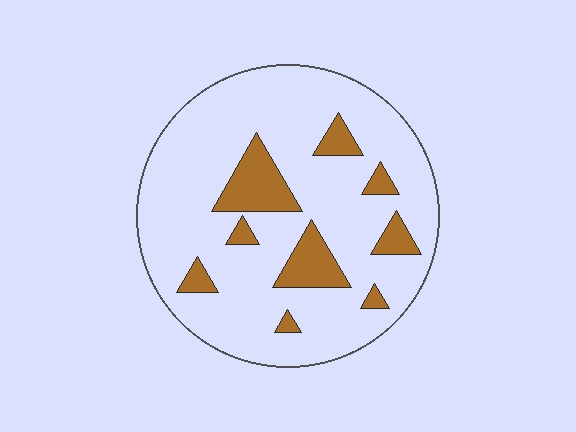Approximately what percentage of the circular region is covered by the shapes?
Approximately 15%.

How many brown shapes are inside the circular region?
9.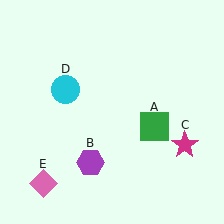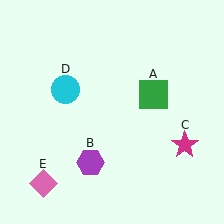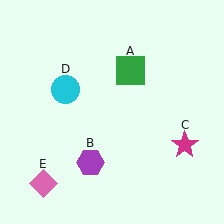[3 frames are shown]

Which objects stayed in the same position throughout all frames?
Purple hexagon (object B) and magenta star (object C) and cyan circle (object D) and pink diamond (object E) remained stationary.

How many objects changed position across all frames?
1 object changed position: green square (object A).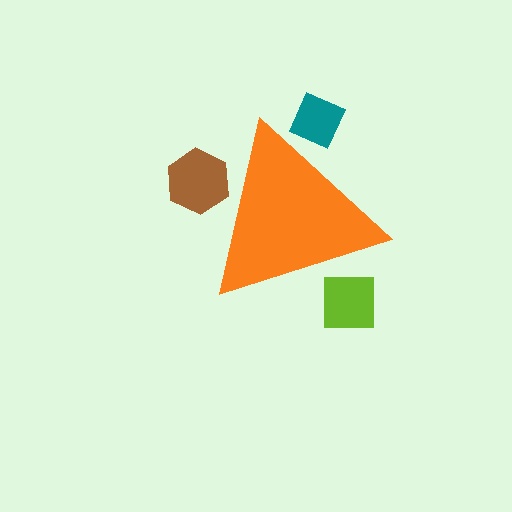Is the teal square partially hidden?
Yes, the teal square is partially hidden behind the orange triangle.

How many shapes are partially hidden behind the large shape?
3 shapes are partially hidden.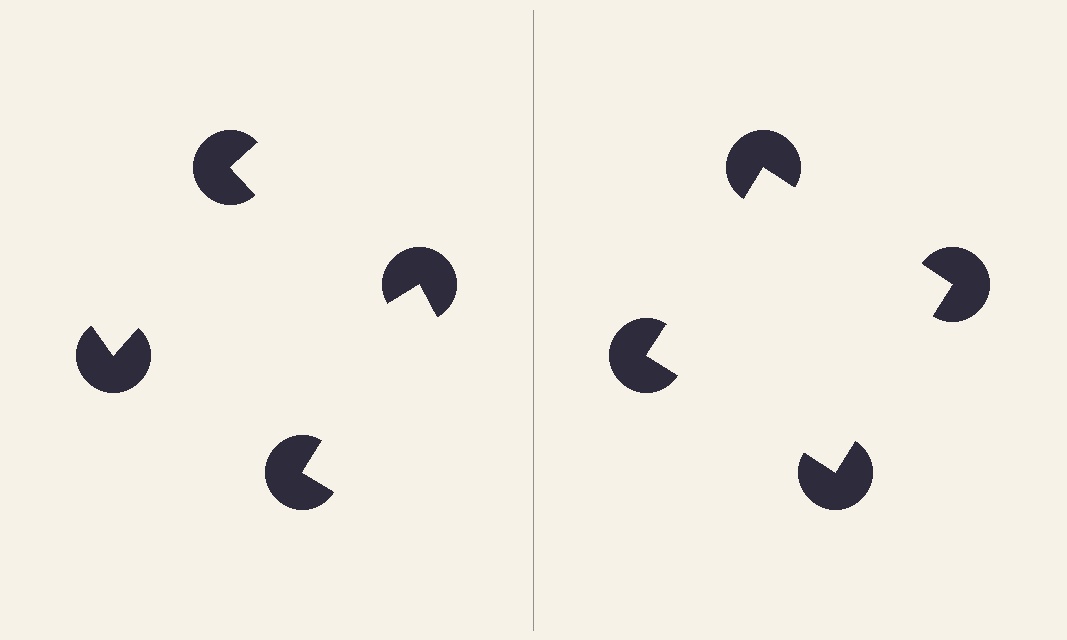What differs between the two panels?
The pac-man discs are positioned identically on both sides; only the wedge orientations differ. On the right they align to a square; on the left they are misaligned.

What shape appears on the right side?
An illusory square.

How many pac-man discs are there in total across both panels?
8 — 4 on each side.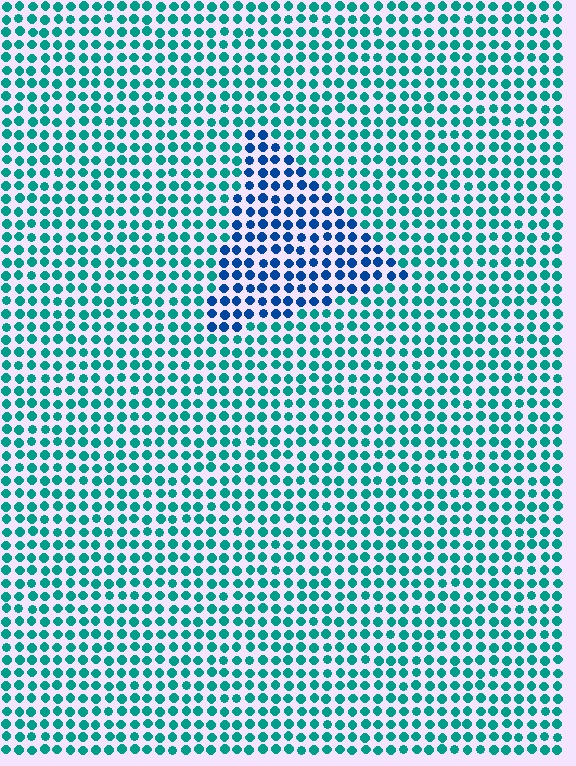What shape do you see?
I see a triangle.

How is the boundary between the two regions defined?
The boundary is defined purely by a slight shift in hue (about 42 degrees). Spacing, size, and orientation are identical on both sides.